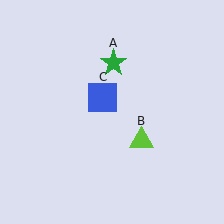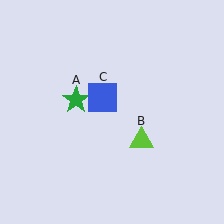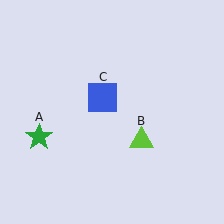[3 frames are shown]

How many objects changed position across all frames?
1 object changed position: green star (object A).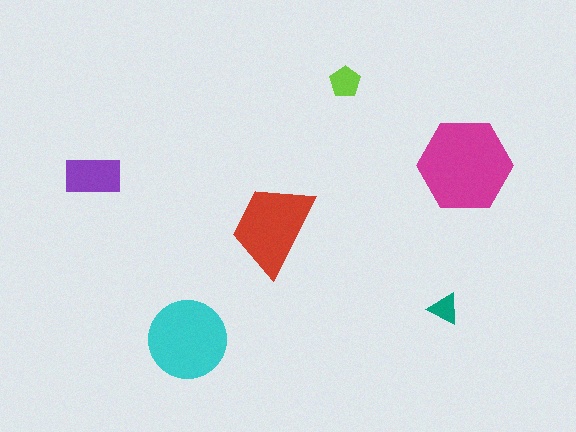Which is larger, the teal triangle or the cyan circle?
The cyan circle.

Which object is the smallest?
The teal triangle.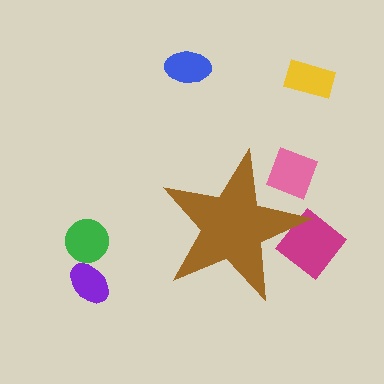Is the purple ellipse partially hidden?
No, the purple ellipse is fully visible.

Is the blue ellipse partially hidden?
No, the blue ellipse is fully visible.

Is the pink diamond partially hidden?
Yes, the pink diamond is partially hidden behind the brown star.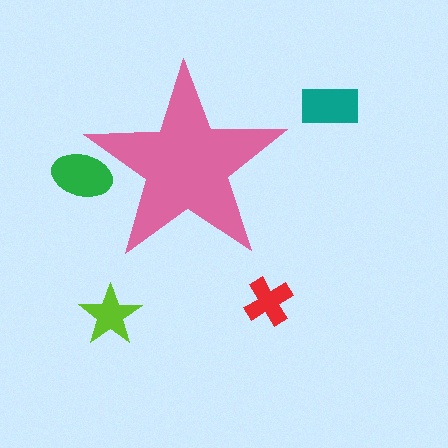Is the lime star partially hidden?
No, the lime star is fully visible.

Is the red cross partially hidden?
No, the red cross is fully visible.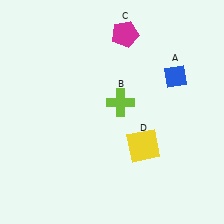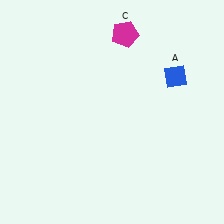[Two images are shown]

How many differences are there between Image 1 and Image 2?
There are 2 differences between the two images.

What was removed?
The yellow square (D), the lime cross (B) were removed in Image 2.